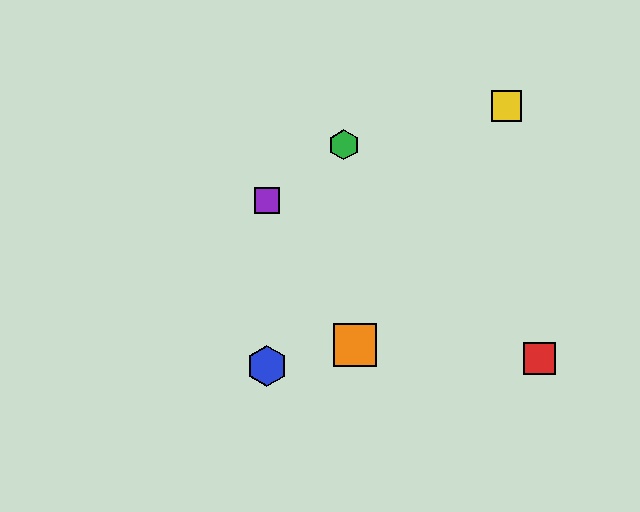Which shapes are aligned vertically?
The blue hexagon, the purple square are aligned vertically.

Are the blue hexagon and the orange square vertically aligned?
No, the blue hexagon is at x≈267 and the orange square is at x≈355.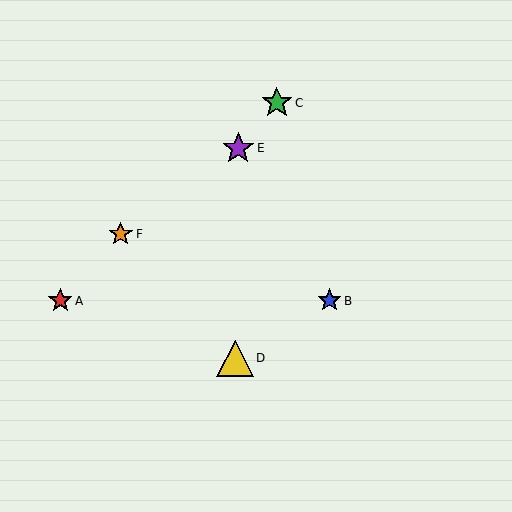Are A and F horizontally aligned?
No, A is at y≈301 and F is at y≈234.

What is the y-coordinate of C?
Object C is at y≈103.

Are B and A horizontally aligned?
Yes, both are at y≈301.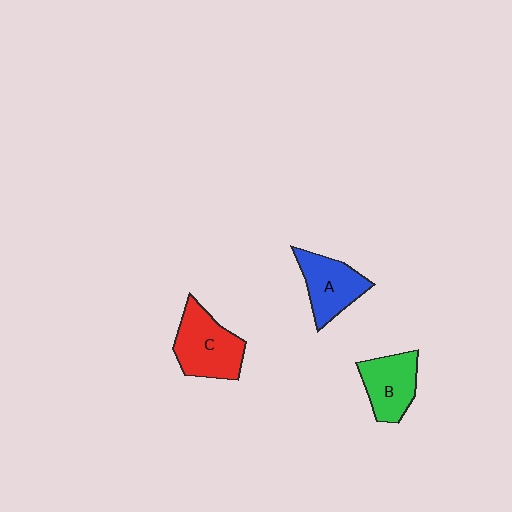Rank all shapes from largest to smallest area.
From largest to smallest: C (red), A (blue), B (green).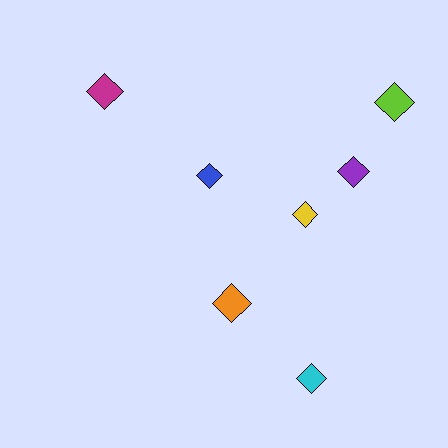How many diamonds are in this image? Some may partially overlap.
There are 7 diamonds.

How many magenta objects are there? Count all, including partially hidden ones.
There is 1 magenta object.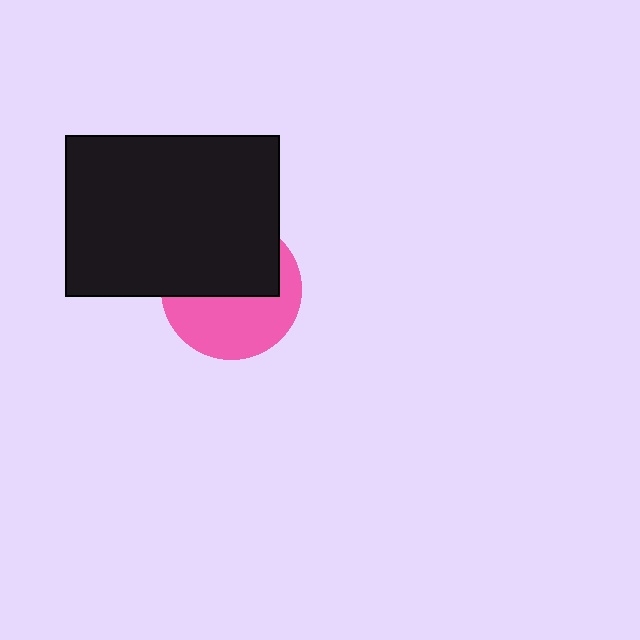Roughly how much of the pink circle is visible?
About half of it is visible (roughly 49%).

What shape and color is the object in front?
The object in front is a black rectangle.